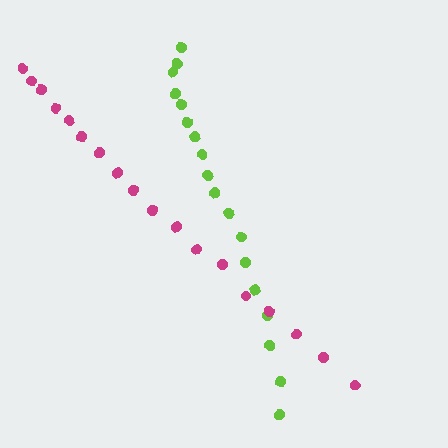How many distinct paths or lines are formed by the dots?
There are 2 distinct paths.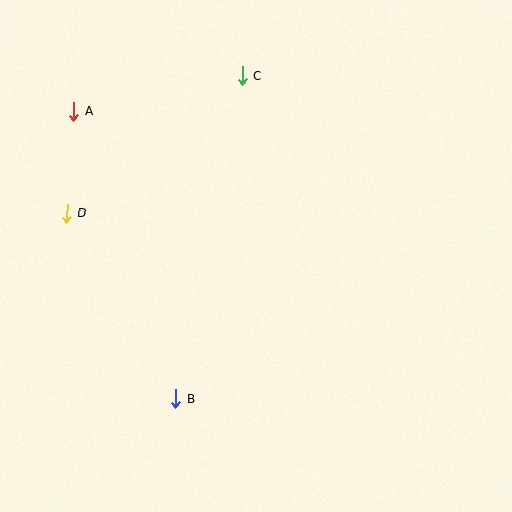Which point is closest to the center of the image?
Point B at (176, 399) is closest to the center.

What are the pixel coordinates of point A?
Point A is at (73, 111).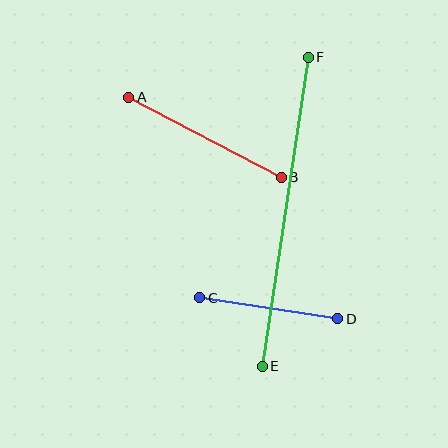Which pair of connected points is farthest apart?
Points E and F are farthest apart.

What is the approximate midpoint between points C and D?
The midpoint is at approximately (269, 308) pixels.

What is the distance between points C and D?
The distance is approximately 140 pixels.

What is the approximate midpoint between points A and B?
The midpoint is at approximately (205, 137) pixels.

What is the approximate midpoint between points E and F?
The midpoint is at approximately (285, 212) pixels.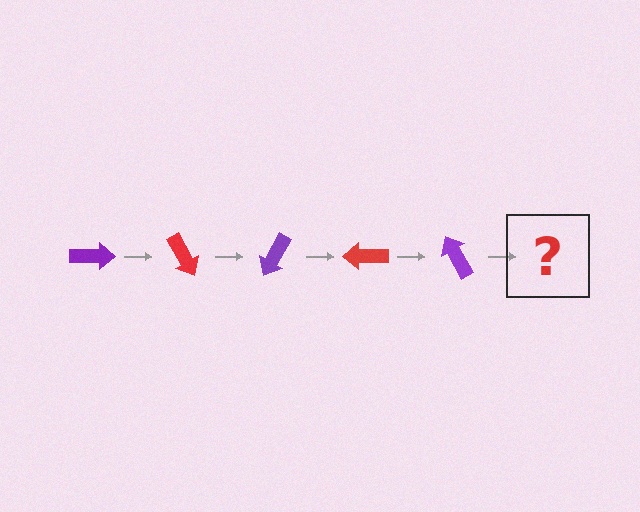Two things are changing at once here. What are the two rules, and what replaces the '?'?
The two rules are that it rotates 60 degrees each step and the color cycles through purple and red. The '?' should be a red arrow, rotated 300 degrees from the start.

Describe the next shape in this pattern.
It should be a red arrow, rotated 300 degrees from the start.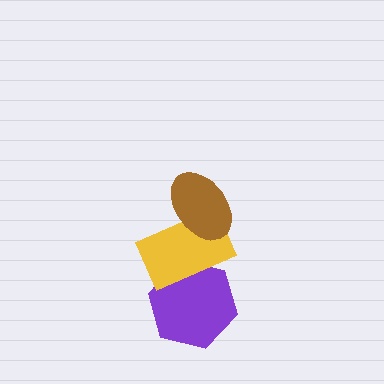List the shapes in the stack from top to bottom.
From top to bottom: the brown ellipse, the yellow rectangle, the purple hexagon.